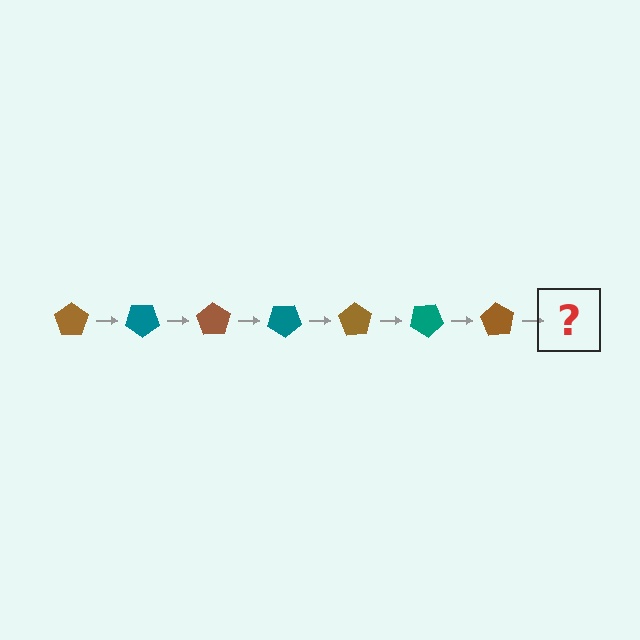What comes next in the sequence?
The next element should be a teal pentagon, rotated 245 degrees from the start.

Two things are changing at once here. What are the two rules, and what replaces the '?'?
The two rules are that it rotates 35 degrees each step and the color cycles through brown and teal. The '?' should be a teal pentagon, rotated 245 degrees from the start.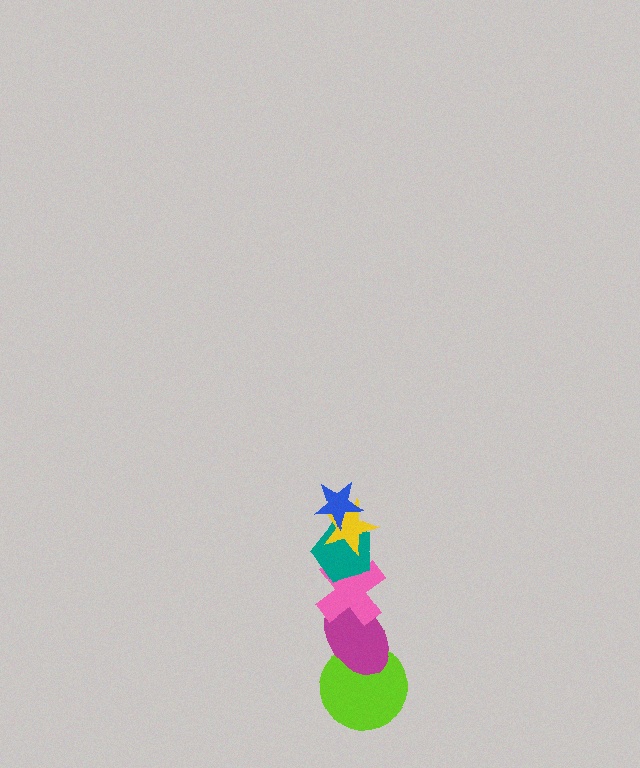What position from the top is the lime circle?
The lime circle is 6th from the top.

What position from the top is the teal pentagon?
The teal pentagon is 3rd from the top.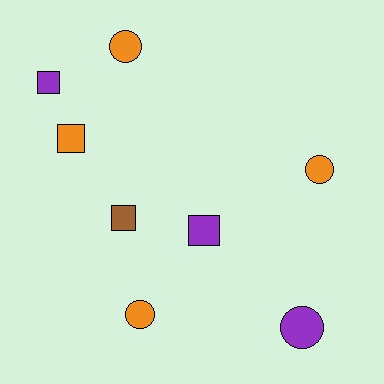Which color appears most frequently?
Orange, with 4 objects.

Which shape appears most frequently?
Square, with 4 objects.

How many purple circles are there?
There is 1 purple circle.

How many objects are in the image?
There are 8 objects.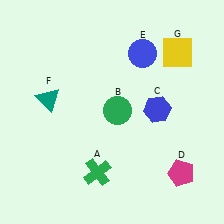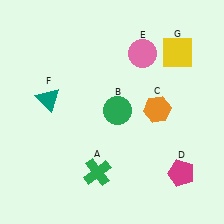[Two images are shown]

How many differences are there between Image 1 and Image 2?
There are 2 differences between the two images.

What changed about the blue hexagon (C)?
In Image 1, C is blue. In Image 2, it changed to orange.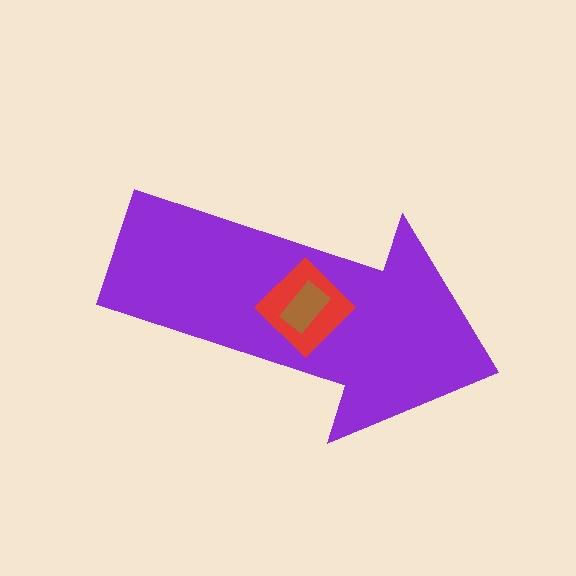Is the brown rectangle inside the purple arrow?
Yes.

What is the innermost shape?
The brown rectangle.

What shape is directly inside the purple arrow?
The red diamond.